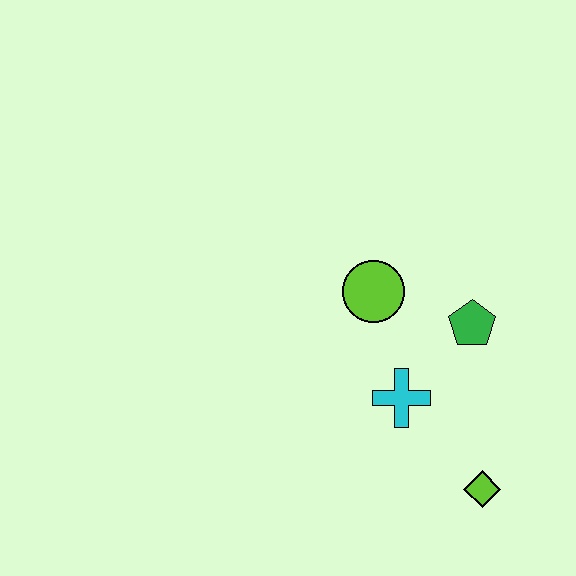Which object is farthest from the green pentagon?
The lime diamond is farthest from the green pentagon.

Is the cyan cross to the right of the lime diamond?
No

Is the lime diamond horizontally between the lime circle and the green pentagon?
No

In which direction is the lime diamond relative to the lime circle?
The lime diamond is below the lime circle.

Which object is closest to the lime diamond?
The cyan cross is closest to the lime diamond.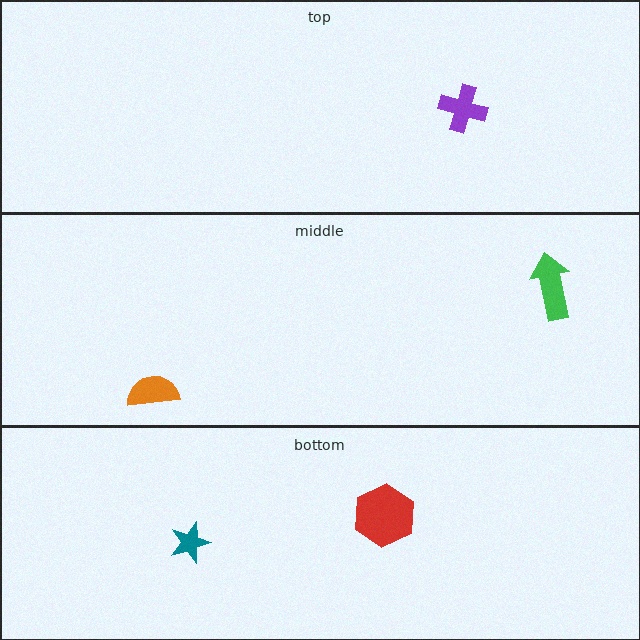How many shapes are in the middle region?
2.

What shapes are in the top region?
The purple cross.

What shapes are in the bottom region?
The red hexagon, the teal star.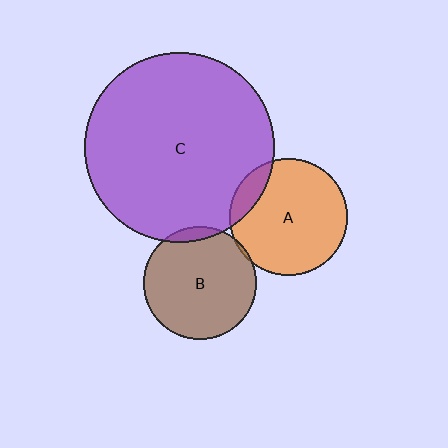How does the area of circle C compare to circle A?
Approximately 2.6 times.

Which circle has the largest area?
Circle C (purple).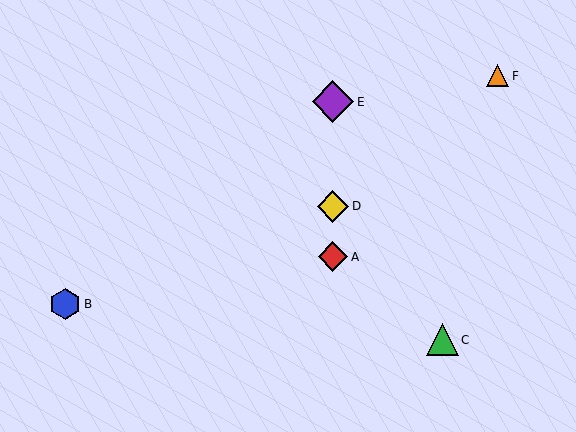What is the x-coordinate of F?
Object F is at x≈497.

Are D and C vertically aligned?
No, D is at x≈333 and C is at x≈442.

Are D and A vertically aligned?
Yes, both are at x≈333.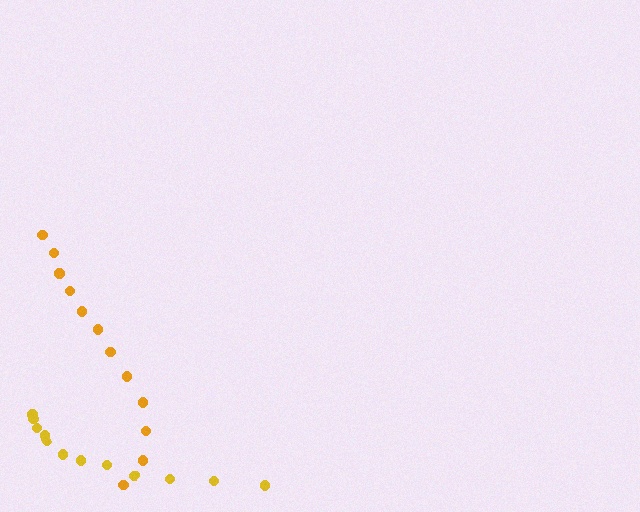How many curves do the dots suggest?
There are 2 distinct paths.